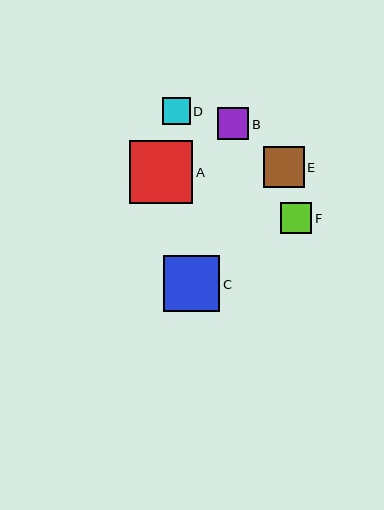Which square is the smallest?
Square D is the smallest with a size of approximately 27 pixels.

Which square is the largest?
Square A is the largest with a size of approximately 64 pixels.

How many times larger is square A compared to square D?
Square A is approximately 2.3 times the size of square D.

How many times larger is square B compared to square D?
Square B is approximately 1.2 times the size of square D.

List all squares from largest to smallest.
From largest to smallest: A, C, E, B, F, D.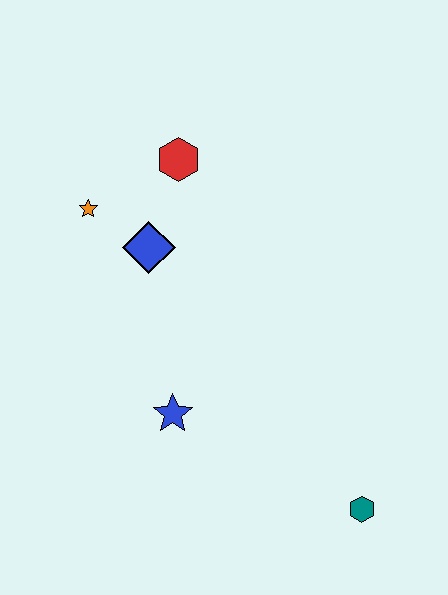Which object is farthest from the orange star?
The teal hexagon is farthest from the orange star.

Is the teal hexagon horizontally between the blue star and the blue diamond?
No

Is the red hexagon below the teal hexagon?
No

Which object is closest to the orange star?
The blue diamond is closest to the orange star.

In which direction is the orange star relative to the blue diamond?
The orange star is to the left of the blue diamond.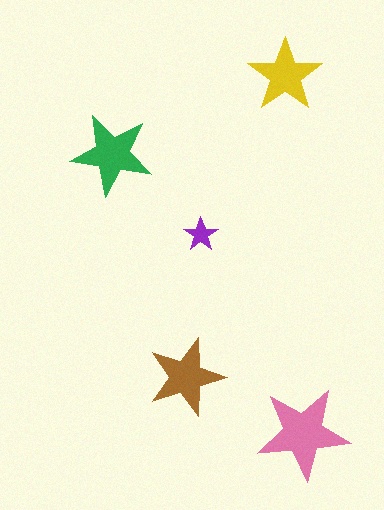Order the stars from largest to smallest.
the pink one, the green one, the brown one, the yellow one, the purple one.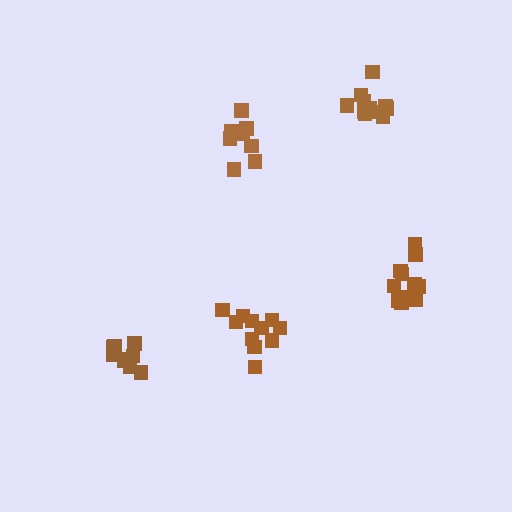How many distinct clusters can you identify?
There are 5 distinct clusters.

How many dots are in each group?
Group 1: 9 dots, Group 2: 9 dots, Group 3: 11 dots, Group 4: 11 dots, Group 5: 12 dots (52 total).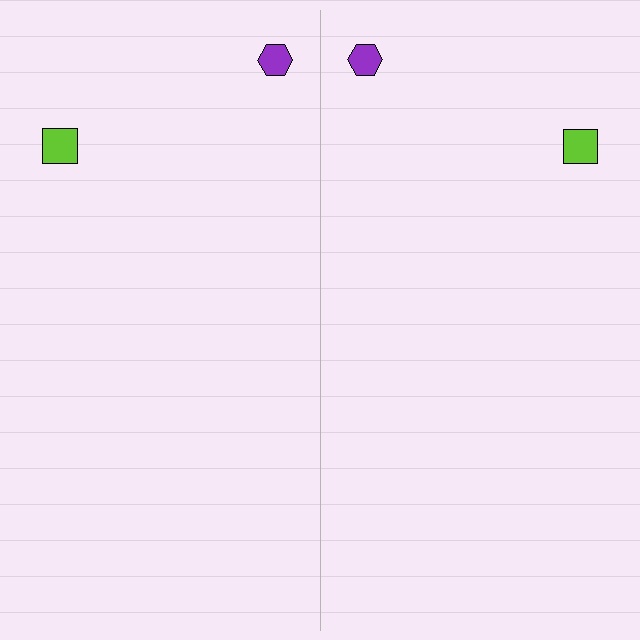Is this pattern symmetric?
Yes, this pattern has bilateral (reflection) symmetry.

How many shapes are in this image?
There are 4 shapes in this image.